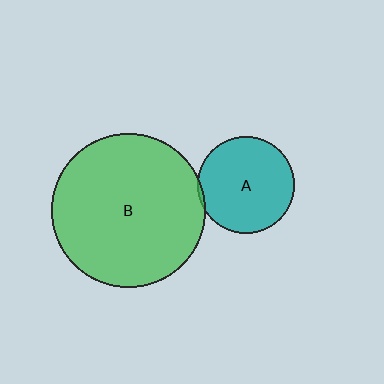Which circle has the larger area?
Circle B (green).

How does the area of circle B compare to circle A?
Approximately 2.5 times.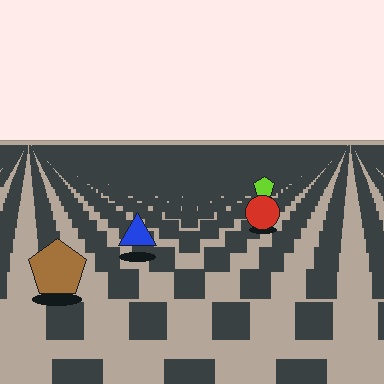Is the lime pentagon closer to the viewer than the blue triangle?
No. The blue triangle is closer — you can tell from the texture gradient: the ground texture is coarser near it.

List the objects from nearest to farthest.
From nearest to farthest: the brown pentagon, the blue triangle, the red circle, the lime pentagon.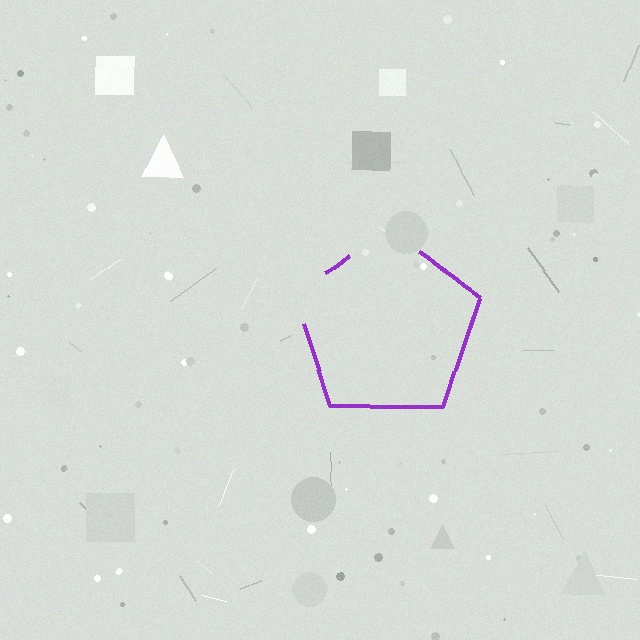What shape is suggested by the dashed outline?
The dashed outline suggests a pentagon.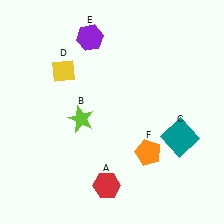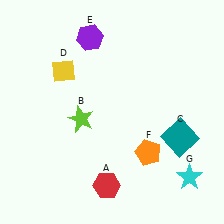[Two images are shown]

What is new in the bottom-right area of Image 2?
A cyan star (G) was added in the bottom-right area of Image 2.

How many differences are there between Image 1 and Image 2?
There is 1 difference between the two images.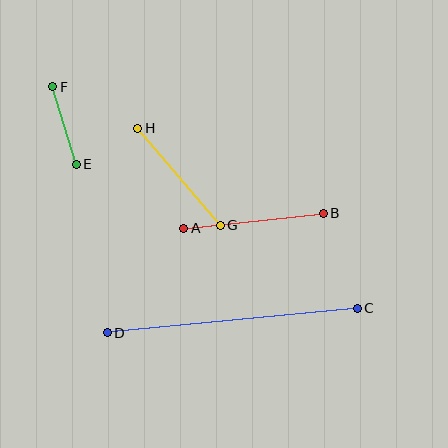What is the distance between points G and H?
The distance is approximately 128 pixels.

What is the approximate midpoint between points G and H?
The midpoint is at approximately (179, 177) pixels.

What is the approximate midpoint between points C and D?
The midpoint is at approximately (232, 320) pixels.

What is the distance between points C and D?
The distance is approximately 251 pixels.